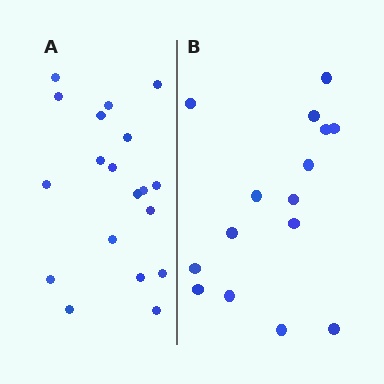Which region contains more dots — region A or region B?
Region A (the left region) has more dots.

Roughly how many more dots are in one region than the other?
Region A has about 4 more dots than region B.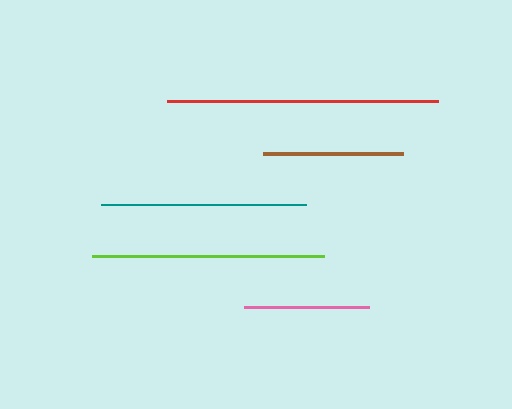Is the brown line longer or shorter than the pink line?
The brown line is longer than the pink line.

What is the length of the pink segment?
The pink segment is approximately 125 pixels long.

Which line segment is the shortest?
The pink line is the shortest at approximately 125 pixels.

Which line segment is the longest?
The red line is the longest at approximately 271 pixels.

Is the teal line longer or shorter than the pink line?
The teal line is longer than the pink line.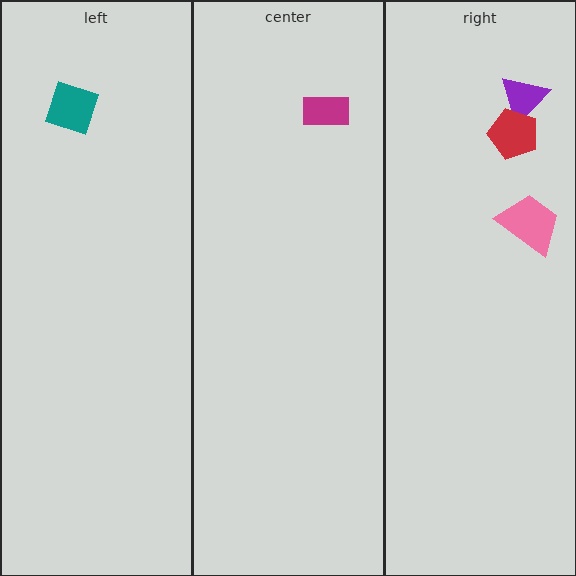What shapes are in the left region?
The teal diamond.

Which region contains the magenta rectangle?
The center region.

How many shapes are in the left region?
1.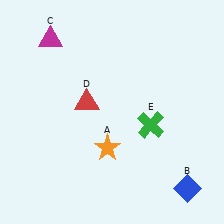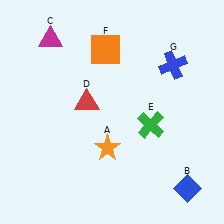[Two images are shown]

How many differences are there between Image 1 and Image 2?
There are 2 differences between the two images.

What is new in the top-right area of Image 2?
A blue cross (G) was added in the top-right area of Image 2.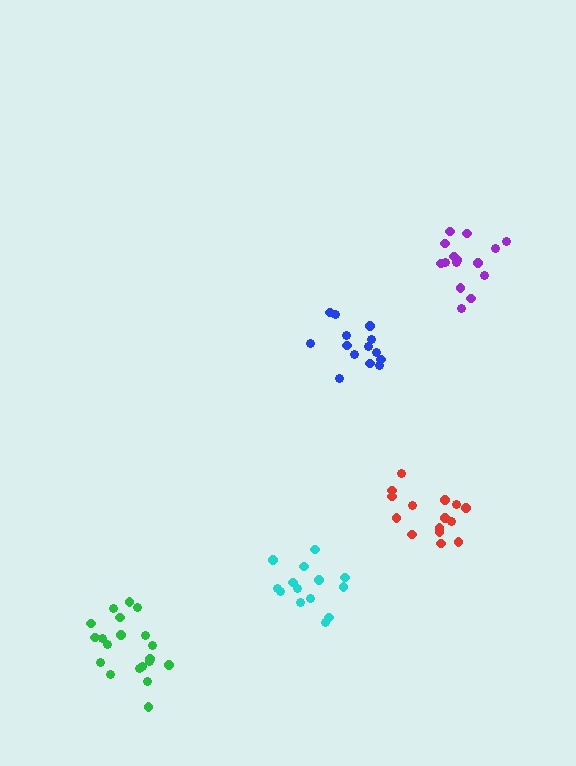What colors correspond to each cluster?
The clusters are colored: purple, blue, red, cyan, green.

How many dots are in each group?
Group 1: 15 dots, Group 2: 14 dots, Group 3: 15 dots, Group 4: 14 dots, Group 5: 20 dots (78 total).